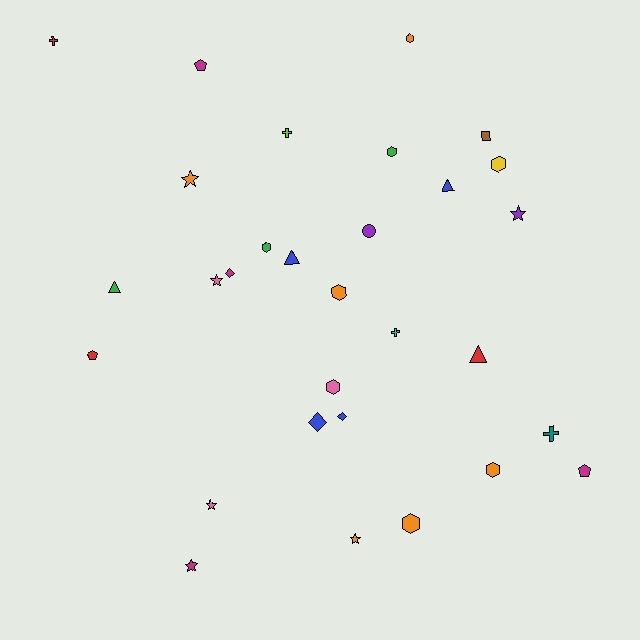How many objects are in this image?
There are 30 objects.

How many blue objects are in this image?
There are 4 blue objects.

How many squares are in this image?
There is 1 square.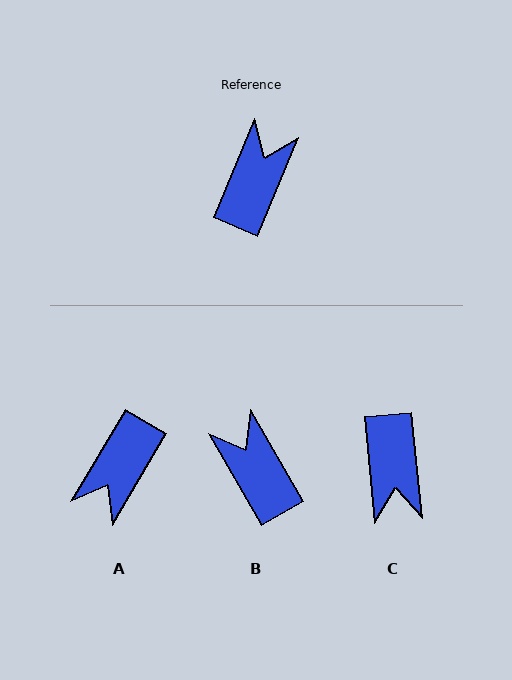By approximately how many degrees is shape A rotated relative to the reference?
Approximately 172 degrees counter-clockwise.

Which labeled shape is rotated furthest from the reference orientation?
A, about 172 degrees away.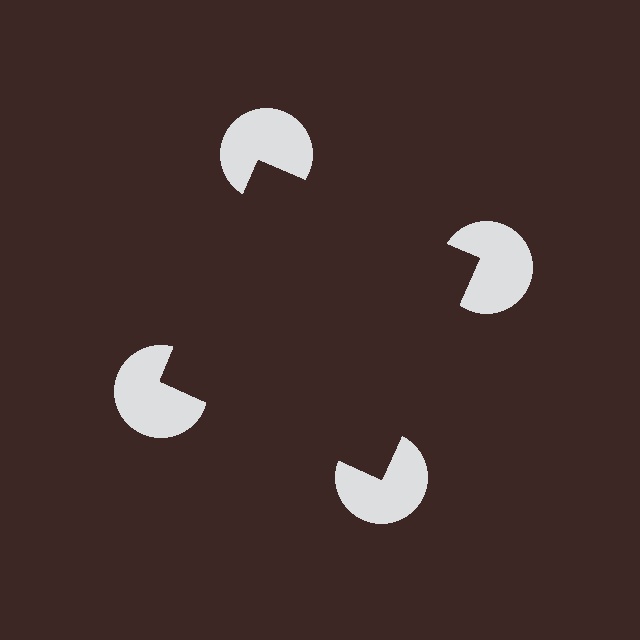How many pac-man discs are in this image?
There are 4 — one at each vertex of the illusory square.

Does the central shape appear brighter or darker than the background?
It typically appears slightly darker than the background, even though no actual brightness change is drawn.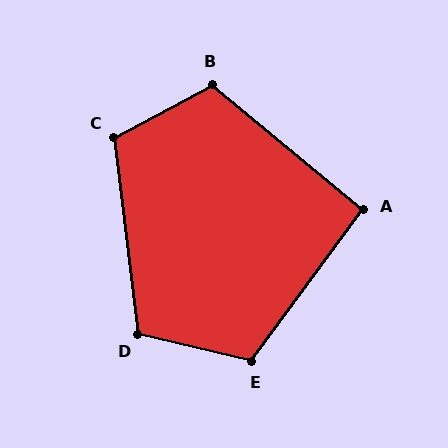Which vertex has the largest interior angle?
E, at approximately 113 degrees.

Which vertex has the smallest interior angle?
A, at approximately 93 degrees.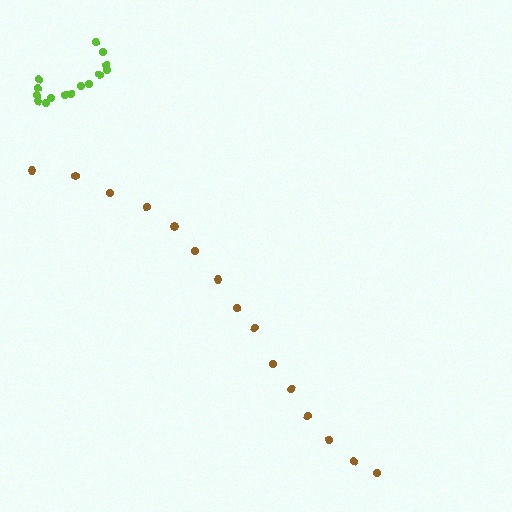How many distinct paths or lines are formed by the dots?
There are 2 distinct paths.